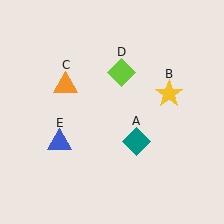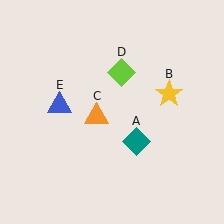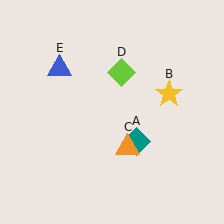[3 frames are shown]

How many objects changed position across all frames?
2 objects changed position: orange triangle (object C), blue triangle (object E).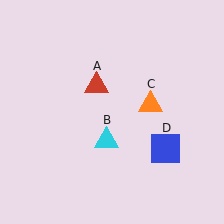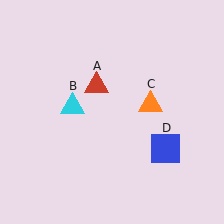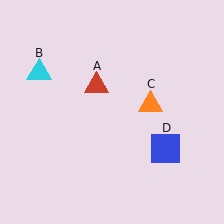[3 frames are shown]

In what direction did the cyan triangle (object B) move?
The cyan triangle (object B) moved up and to the left.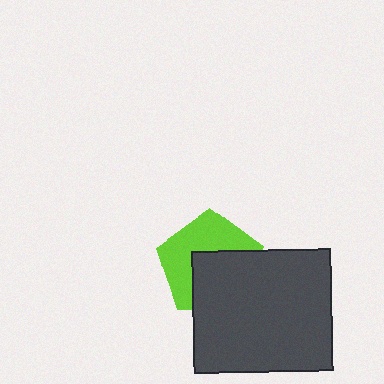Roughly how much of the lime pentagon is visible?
About half of it is visible (roughly 52%).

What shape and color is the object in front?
The object in front is a dark gray rectangle.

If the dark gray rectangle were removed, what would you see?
You would see the complete lime pentagon.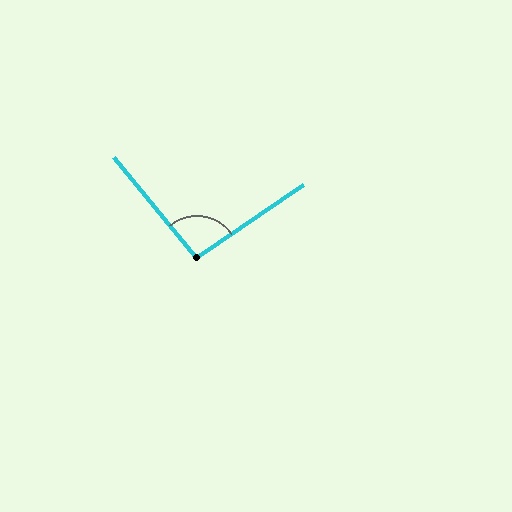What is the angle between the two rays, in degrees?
Approximately 95 degrees.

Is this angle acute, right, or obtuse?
It is obtuse.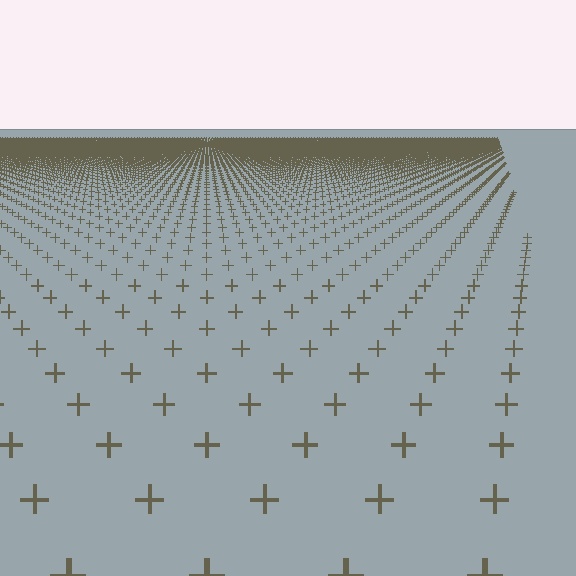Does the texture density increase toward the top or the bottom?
Density increases toward the top.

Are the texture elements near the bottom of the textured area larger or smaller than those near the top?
Larger. Near the bottom, elements are closer to the viewer and appear at a bigger on-screen size.